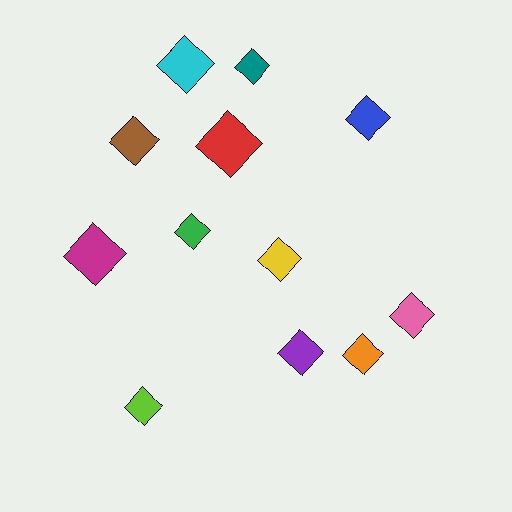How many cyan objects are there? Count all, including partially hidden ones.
There is 1 cyan object.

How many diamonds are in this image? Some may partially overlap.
There are 12 diamonds.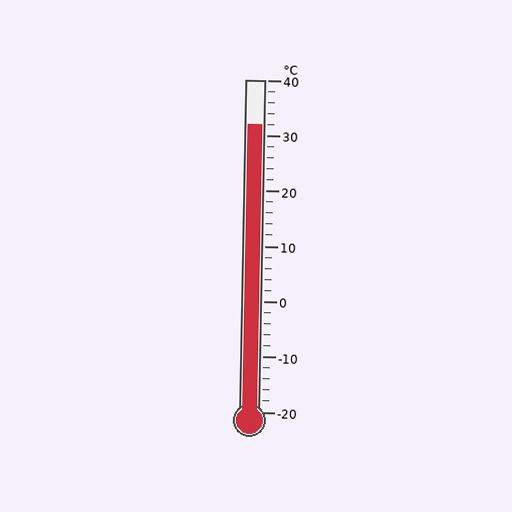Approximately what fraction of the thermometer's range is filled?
The thermometer is filled to approximately 85% of its range.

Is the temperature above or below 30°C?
The temperature is above 30°C.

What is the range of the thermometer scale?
The thermometer scale ranges from -20°C to 40°C.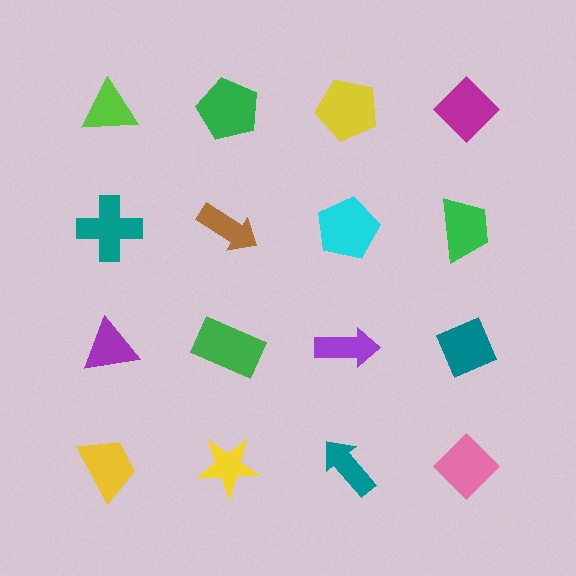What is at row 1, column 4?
A magenta diamond.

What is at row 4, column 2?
A yellow star.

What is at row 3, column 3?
A purple arrow.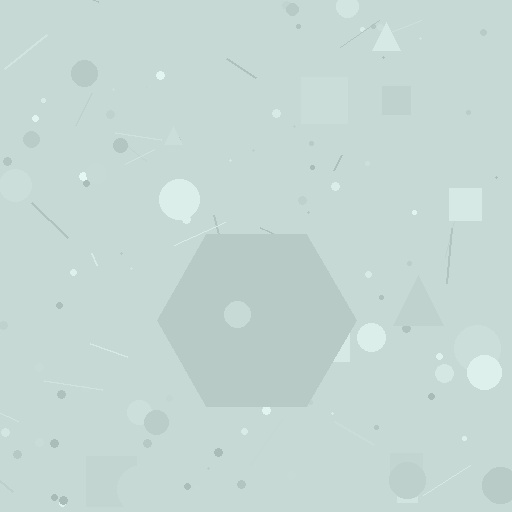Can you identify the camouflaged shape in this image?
The camouflaged shape is a hexagon.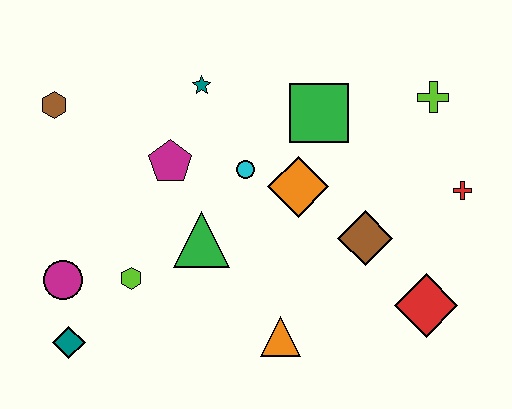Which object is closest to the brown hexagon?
The magenta pentagon is closest to the brown hexagon.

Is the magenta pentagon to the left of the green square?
Yes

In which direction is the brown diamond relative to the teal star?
The brown diamond is to the right of the teal star.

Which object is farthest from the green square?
The teal diamond is farthest from the green square.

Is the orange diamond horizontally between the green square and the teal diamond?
Yes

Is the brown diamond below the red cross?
Yes